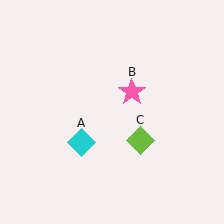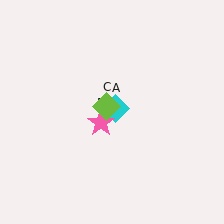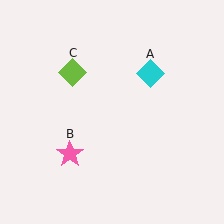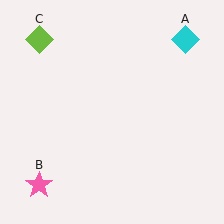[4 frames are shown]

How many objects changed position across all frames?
3 objects changed position: cyan diamond (object A), pink star (object B), lime diamond (object C).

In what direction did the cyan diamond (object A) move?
The cyan diamond (object A) moved up and to the right.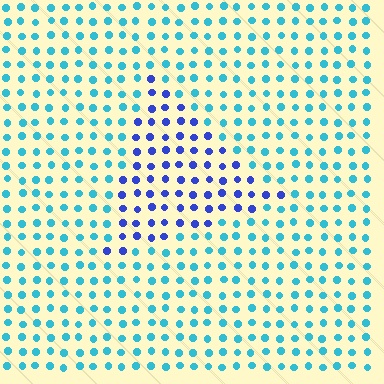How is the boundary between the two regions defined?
The boundary is defined purely by a slight shift in hue (about 46 degrees). Spacing, size, and orientation are identical on both sides.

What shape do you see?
I see a triangle.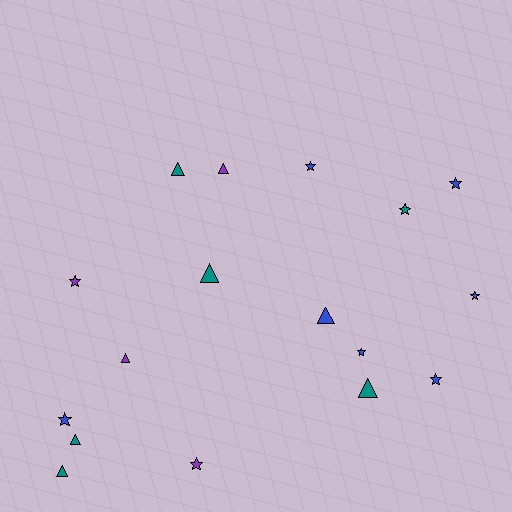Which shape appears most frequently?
Star, with 9 objects.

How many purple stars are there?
There are 2 purple stars.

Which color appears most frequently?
Blue, with 7 objects.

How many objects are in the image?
There are 17 objects.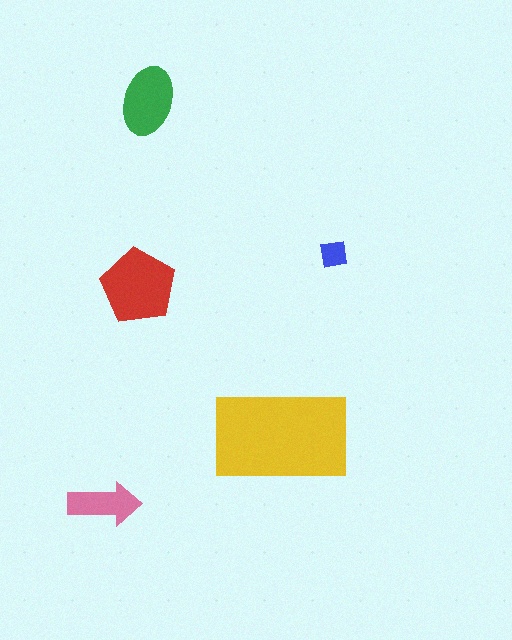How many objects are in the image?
There are 5 objects in the image.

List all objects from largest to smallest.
The yellow rectangle, the red pentagon, the green ellipse, the pink arrow, the blue square.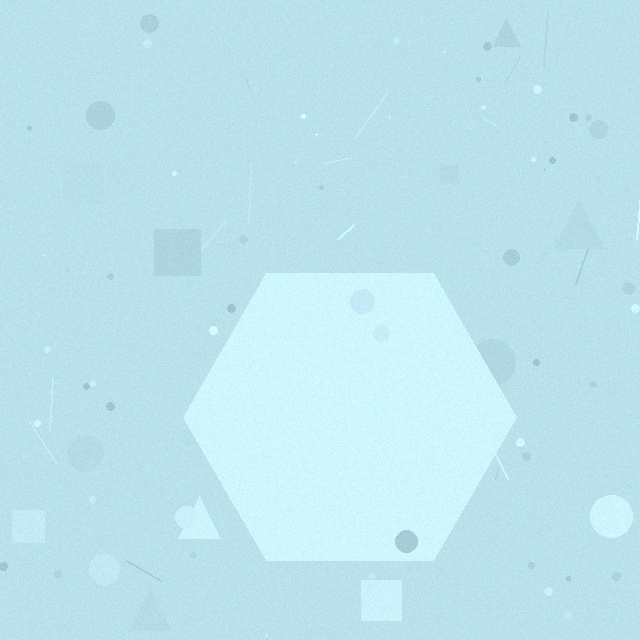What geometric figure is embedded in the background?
A hexagon is embedded in the background.